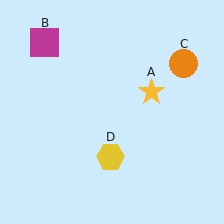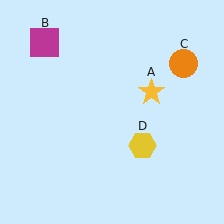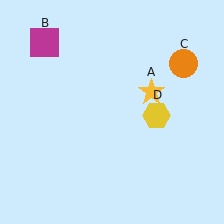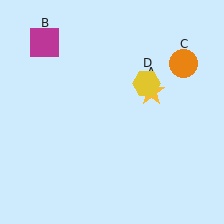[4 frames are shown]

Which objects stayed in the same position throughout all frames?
Yellow star (object A) and magenta square (object B) and orange circle (object C) remained stationary.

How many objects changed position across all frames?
1 object changed position: yellow hexagon (object D).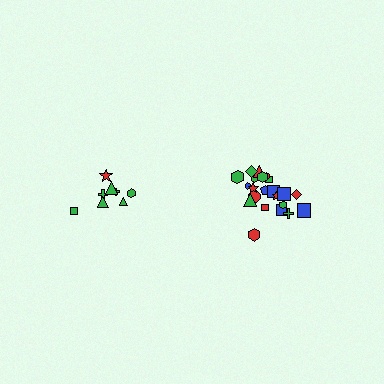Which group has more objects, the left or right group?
The right group.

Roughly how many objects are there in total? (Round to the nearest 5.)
Roughly 30 objects in total.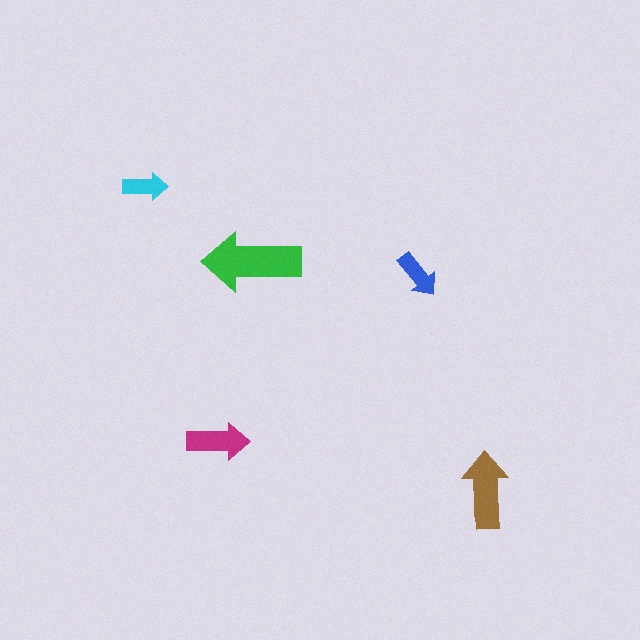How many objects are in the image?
There are 5 objects in the image.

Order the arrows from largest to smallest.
the green one, the brown one, the magenta one, the blue one, the cyan one.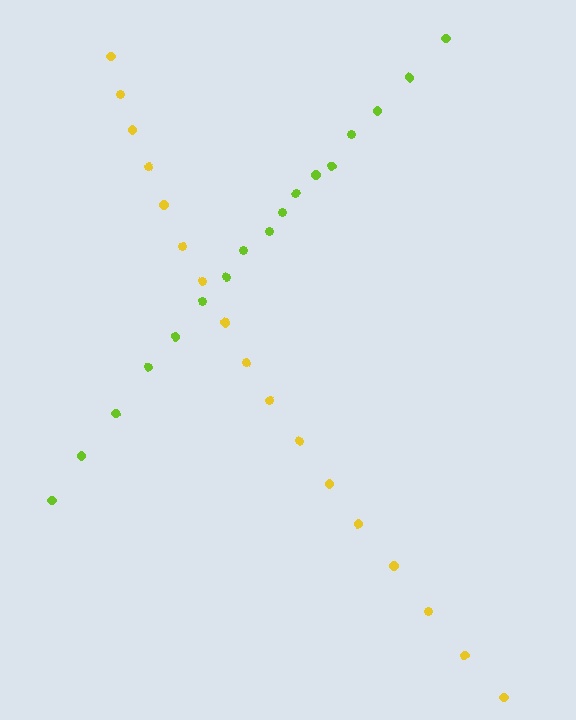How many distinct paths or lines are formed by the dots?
There are 2 distinct paths.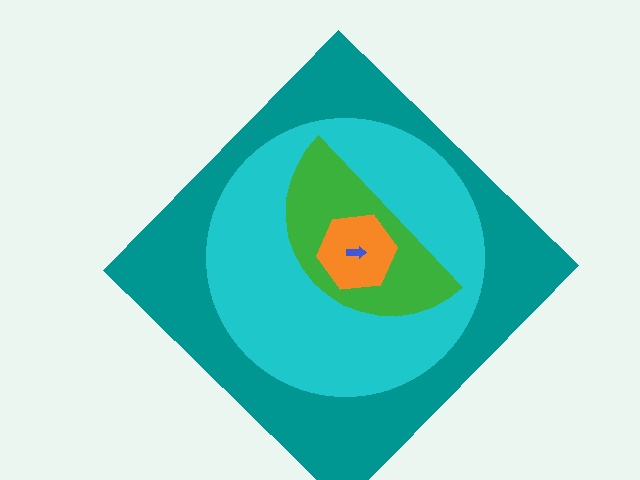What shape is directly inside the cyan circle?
The green semicircle.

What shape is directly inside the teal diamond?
The cyan circle.